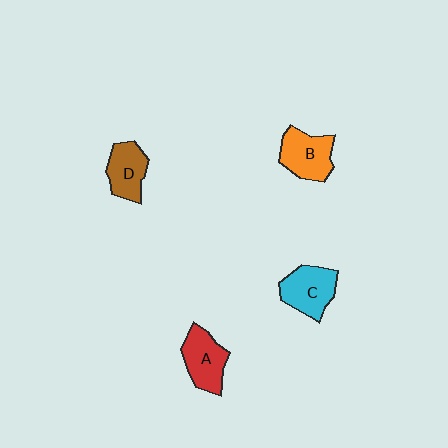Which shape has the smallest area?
Shape D (brown).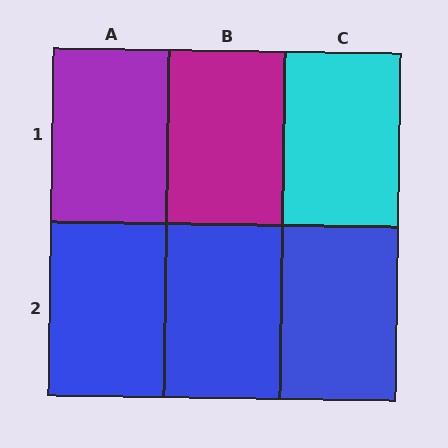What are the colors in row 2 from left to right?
Blue, blue, blue.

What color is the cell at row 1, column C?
Cyan.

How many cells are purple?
1 cell is purple.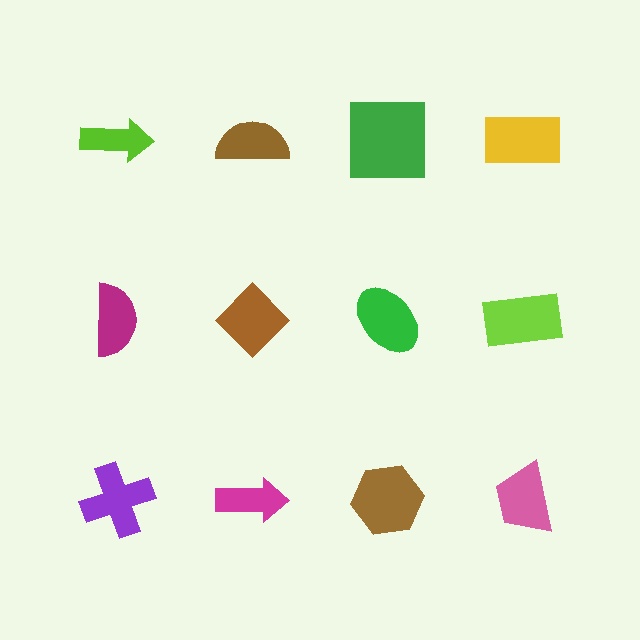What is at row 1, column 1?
A lime arrow.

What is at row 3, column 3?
A brown hexagon.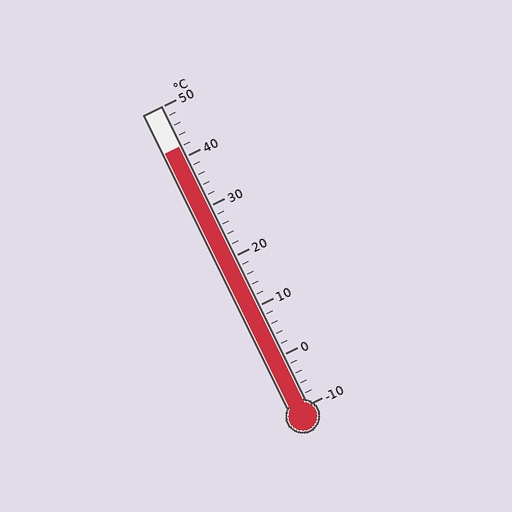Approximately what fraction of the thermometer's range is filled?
The thermometer is filled to approximately 85% of its range.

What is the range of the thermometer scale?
The thermometer scale ranges from -10°C to 50°C.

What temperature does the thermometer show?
The thermometer shows approximately 42°C.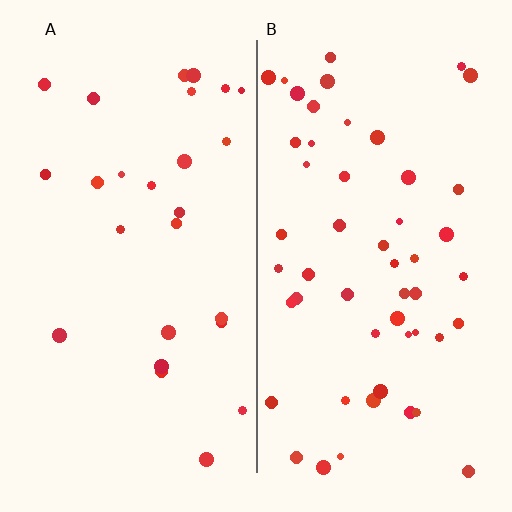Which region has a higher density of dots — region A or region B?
B (the right).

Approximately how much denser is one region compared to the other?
Approximately 2.0× — region B over region A.